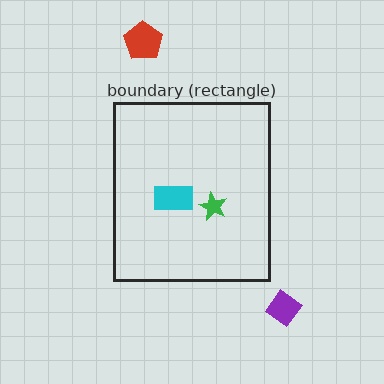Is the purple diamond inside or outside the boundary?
Outside.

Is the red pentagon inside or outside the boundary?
Outside.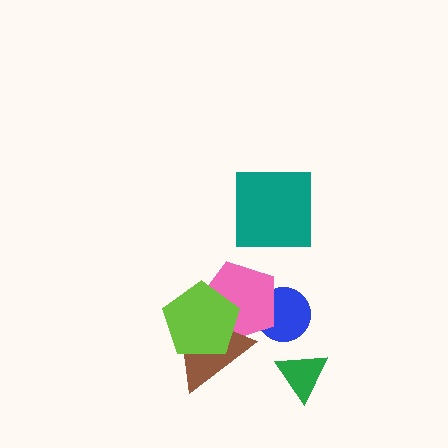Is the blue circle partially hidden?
Yes, it is partially covered by another shape.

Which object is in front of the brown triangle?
The lime pentagon is in front of the brown triangle.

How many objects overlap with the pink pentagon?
3 objects overlap with the pink pentagon.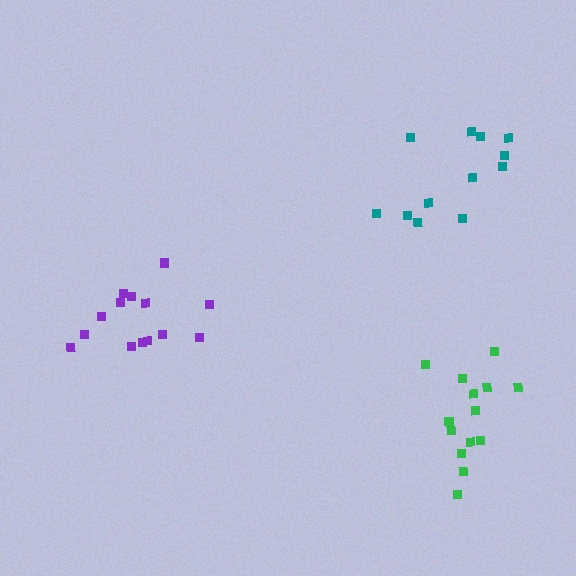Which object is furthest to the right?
The green cluster is rightmost.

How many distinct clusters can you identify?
There are 3 distinct clusters.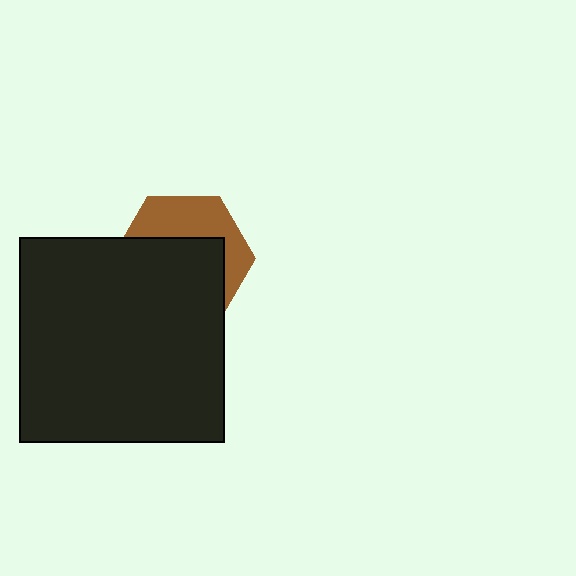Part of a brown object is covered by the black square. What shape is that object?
It is a hexagon.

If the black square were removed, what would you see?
You would see the complete brown hexagon.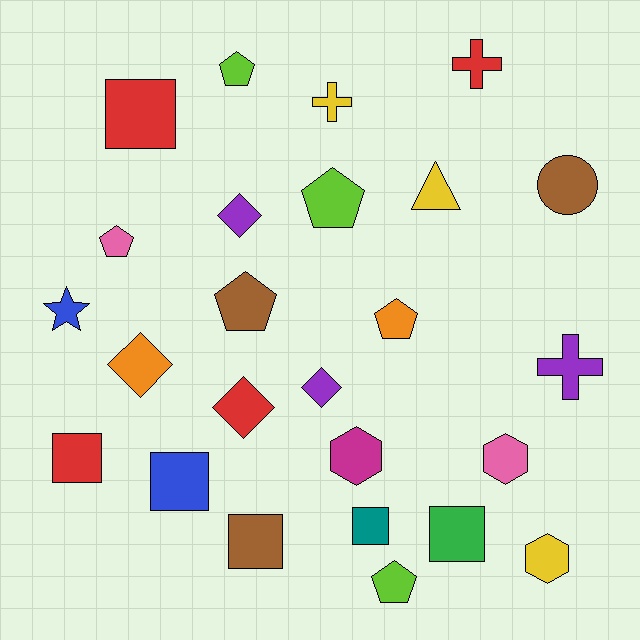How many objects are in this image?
There are 25 objects.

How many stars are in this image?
There is 1 star.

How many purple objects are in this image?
There are 3 purple objects.